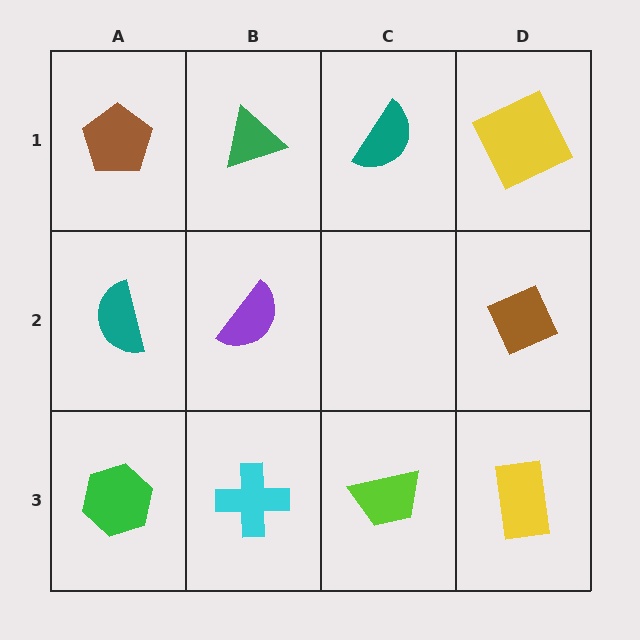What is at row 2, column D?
A brown diamond.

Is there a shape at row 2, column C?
No, that cell is empty.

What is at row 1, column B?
A green triangle.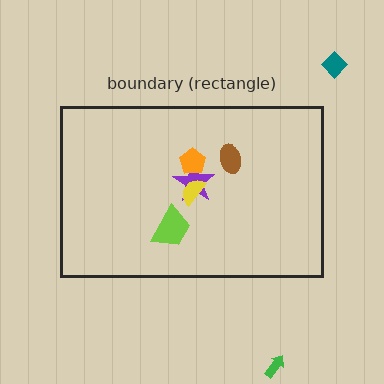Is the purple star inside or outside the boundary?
Inside.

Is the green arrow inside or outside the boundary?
Outside.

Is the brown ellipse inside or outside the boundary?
Inside.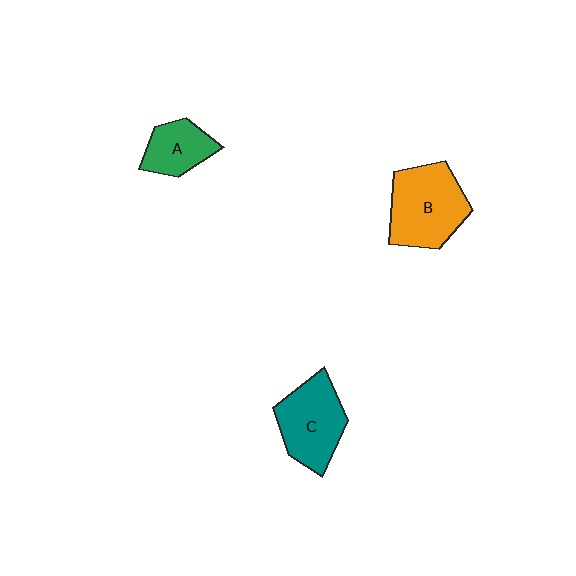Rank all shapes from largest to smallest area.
From largest to smallest: B (orange), C (teal), A (green).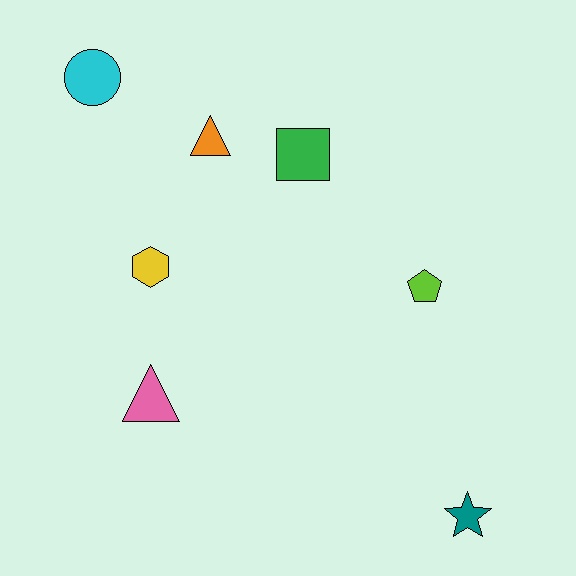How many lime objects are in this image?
There is 1 lime object.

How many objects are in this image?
There are 7 objects.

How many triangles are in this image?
There are 2 triangles.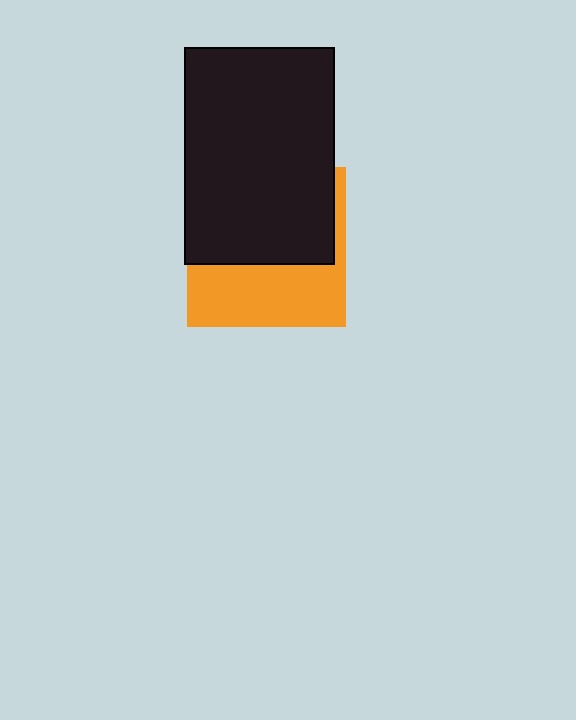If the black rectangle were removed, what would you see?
You would see the complete orange square.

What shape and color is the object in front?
The object in front is a black rectangle.